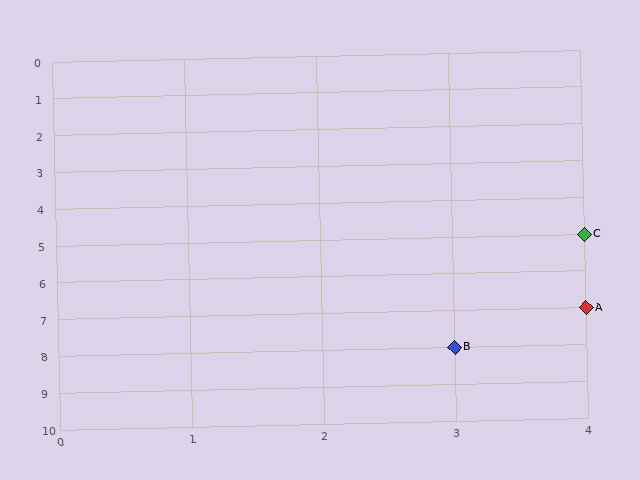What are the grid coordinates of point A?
Point A is at grid coordinates (4, 7).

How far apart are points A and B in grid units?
Points A and B are 1 column and 1 row apart (about 1.4 grid units diagonally).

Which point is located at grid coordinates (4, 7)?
Point A is at (4, 7).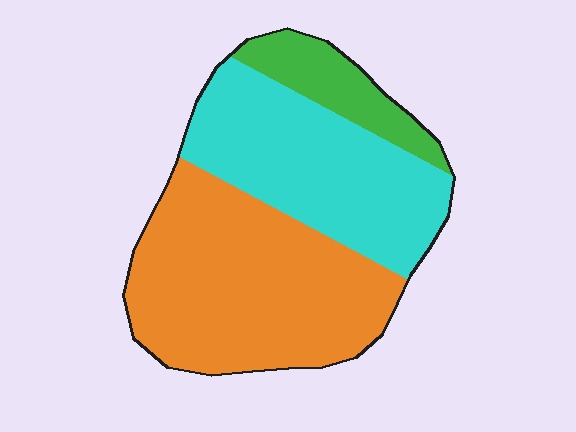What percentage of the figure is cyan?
Cyan takes up between a third and a half of the figure.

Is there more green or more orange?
Orange.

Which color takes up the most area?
Orange, at roughly 50%.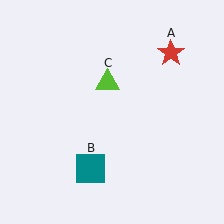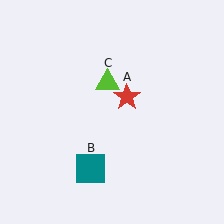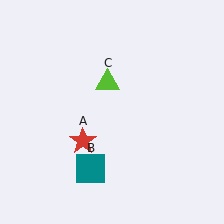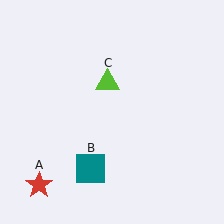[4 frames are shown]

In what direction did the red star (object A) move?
The red star (object A) moved down and to the left.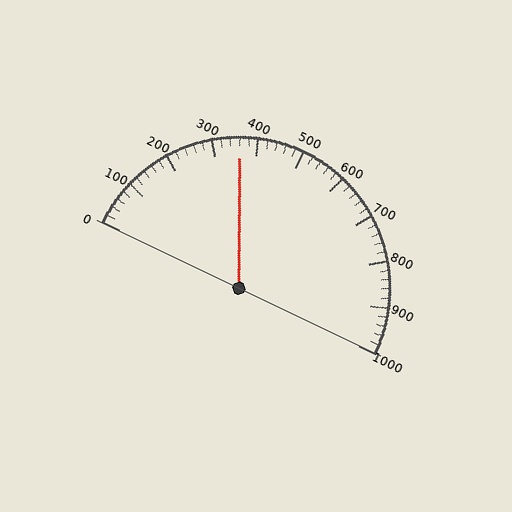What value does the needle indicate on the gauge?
The needle indicates approximately 360.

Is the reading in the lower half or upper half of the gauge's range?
The reading is in the lower half of the range (0 to 1000).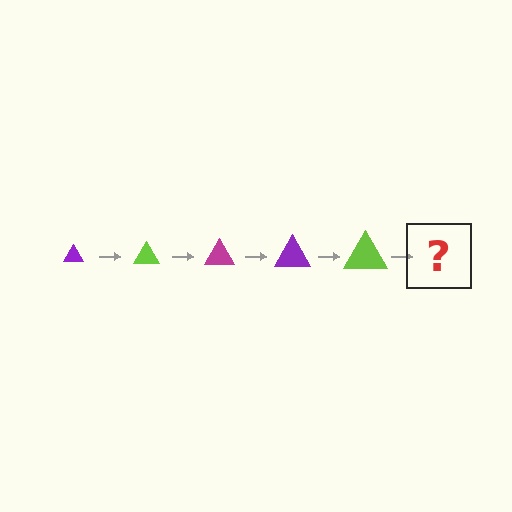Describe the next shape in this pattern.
It should be a magenta triangle, larger than the previous one.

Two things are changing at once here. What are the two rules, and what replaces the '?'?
The two rules are that the triangle grows larger each step and the color cycles through purple, lime, and magenta. The '?' should be a magenta triangle, larger than the previous one.